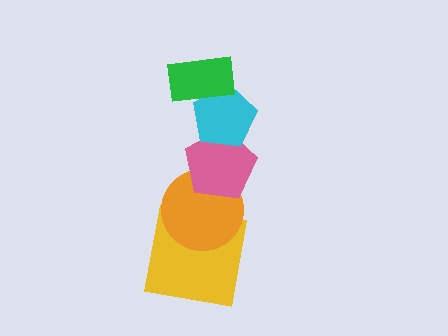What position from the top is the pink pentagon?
The pink pentagon is 3rd from the top.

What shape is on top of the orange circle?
The pink pentagon is on top of the orange circle.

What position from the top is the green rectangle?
The green rectangle is 1st from the top.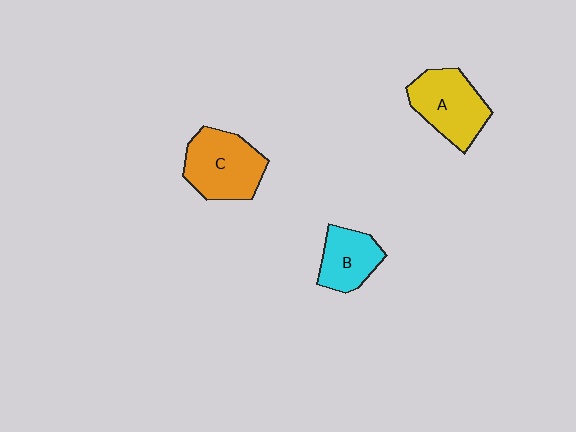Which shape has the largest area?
Shape C (orange).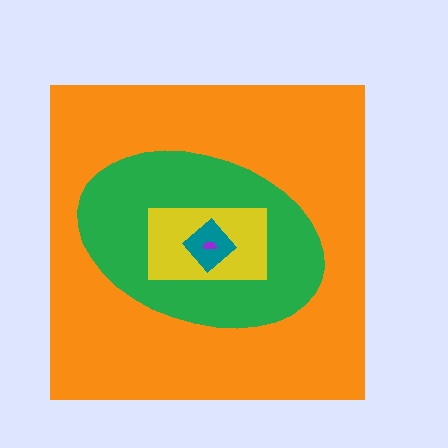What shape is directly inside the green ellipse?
The yellow rectangle.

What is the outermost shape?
The orange square.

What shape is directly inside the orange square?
The green ellipse.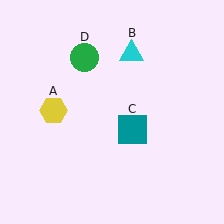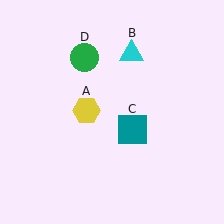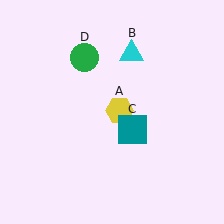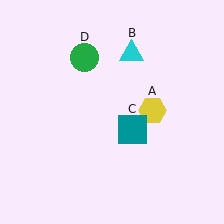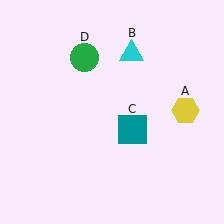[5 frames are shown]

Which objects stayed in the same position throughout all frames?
Cyan triangle (object B) and teal square (object C) and green circle (object D) remained stationary.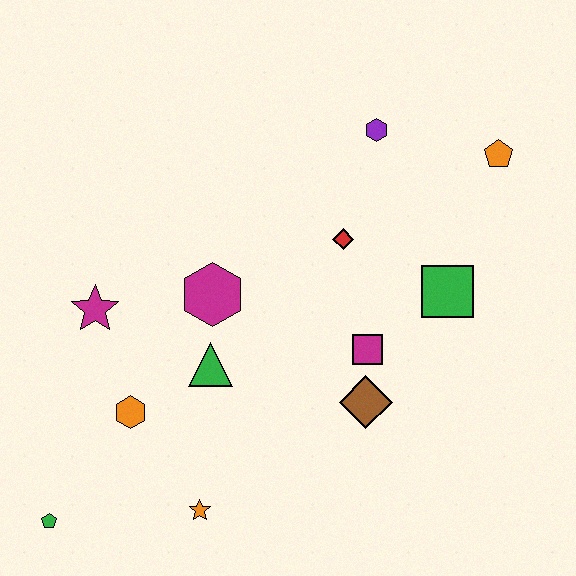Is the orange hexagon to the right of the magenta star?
Yes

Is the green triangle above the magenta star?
No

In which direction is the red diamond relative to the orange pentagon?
The red diamond is to the left of the orange pentagon.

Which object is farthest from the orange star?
The orange pentagon is farthest from the orange star.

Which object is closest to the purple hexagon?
The red diamond is closest to the purple hexagon.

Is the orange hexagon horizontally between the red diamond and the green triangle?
No